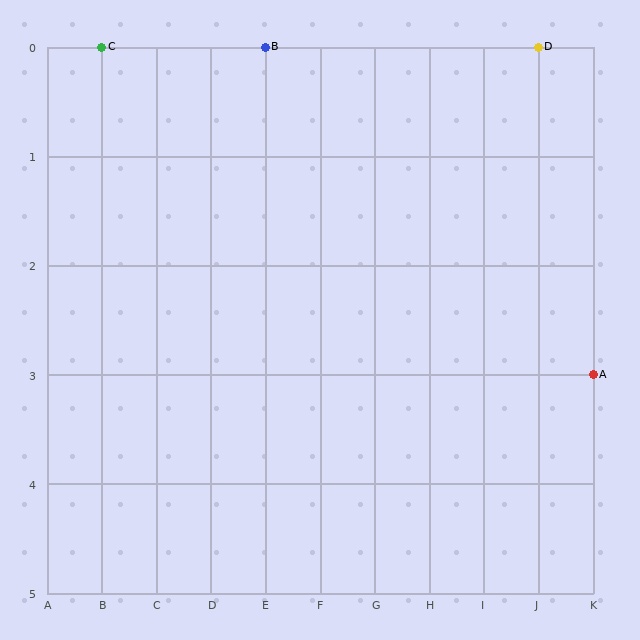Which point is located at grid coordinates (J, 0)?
Point D is at (J, 0).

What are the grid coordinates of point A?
Point A is at grid coordinates (K, 3).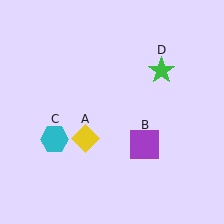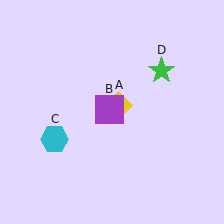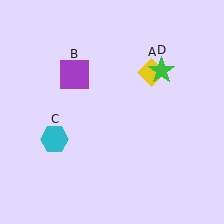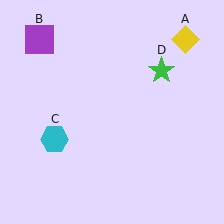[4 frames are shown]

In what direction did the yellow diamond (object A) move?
The yellow diamond (object A) moved up and to the right.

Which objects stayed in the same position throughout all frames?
Cyan hexagon (object C) and green star (object D) remained stationary.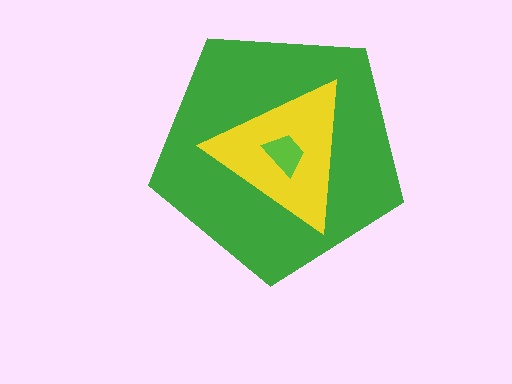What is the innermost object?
The lime trapezoid.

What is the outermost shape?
The green pentagon.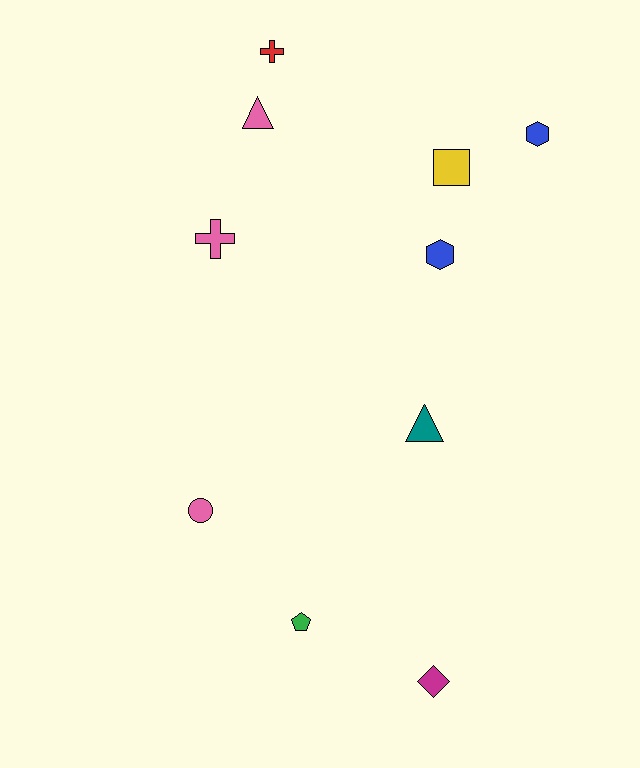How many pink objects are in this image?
There are 3 pink objects.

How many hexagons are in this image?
There are 2 hexagons.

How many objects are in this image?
There are 10 objects.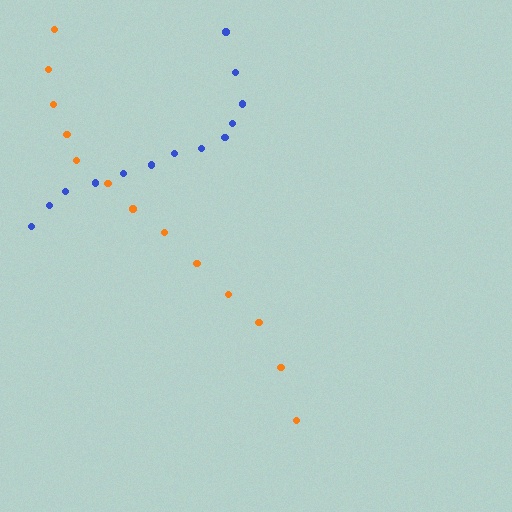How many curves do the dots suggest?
There are 2 distinct paths.